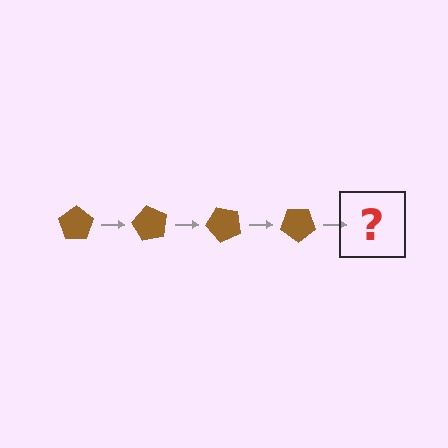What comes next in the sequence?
The next element should be a brown pentagon rotated 240 degrees.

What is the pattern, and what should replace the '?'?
The pattern is that the pentagon rotates 60 degrees each step. The '?' should be a brown pentagon rotated 240 degrees.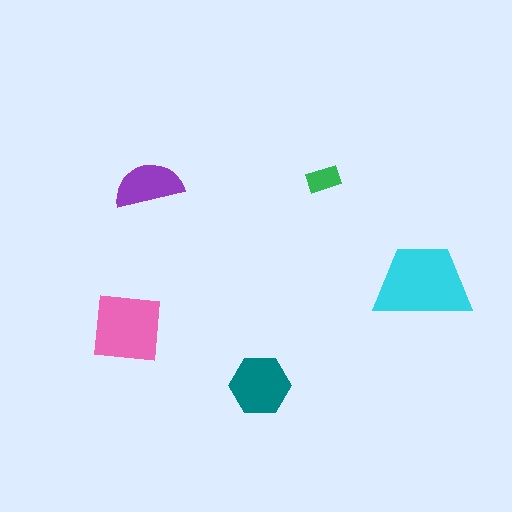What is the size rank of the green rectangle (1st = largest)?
5th.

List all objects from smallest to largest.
The green rectangle, the purple semicircle, the teal hexagon, the pink square, the cyan trapezoid.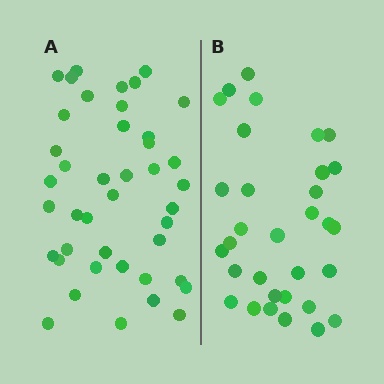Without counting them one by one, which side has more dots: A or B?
Region A (the left region) has more dots.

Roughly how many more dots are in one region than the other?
Region A has roughly 10 or so more dots than region B.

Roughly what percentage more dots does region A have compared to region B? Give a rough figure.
About 30% more.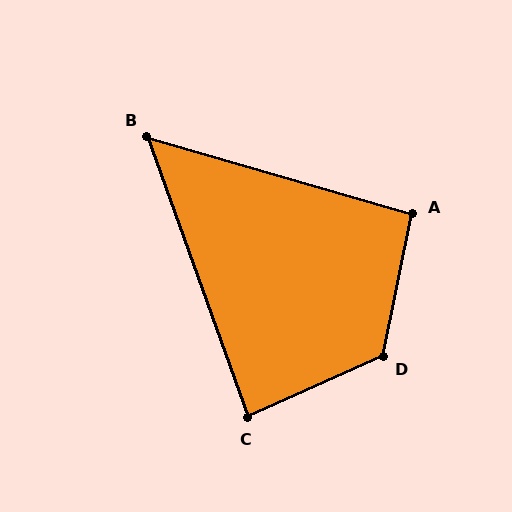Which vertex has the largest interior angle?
D, at approximately 126 degrees.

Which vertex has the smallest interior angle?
B, at approximately 54 degrees.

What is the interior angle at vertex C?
Approximately 85 degrees (approximately right).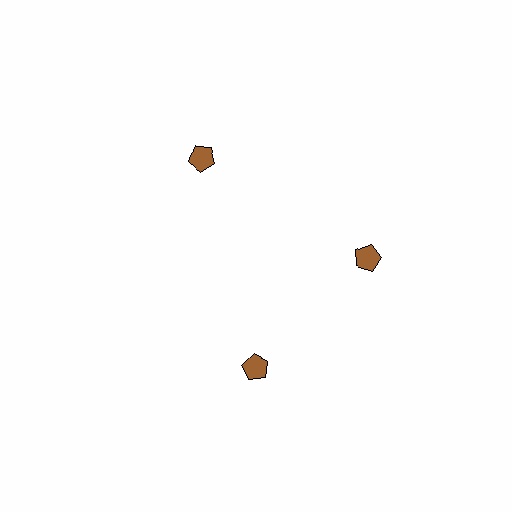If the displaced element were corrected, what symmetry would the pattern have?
It would have 3-fold rotational symmetry — the pattern would map onto itself every 120 degrees.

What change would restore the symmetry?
The symmetry would be restored by rotating it back into even spacing with its neighbors so that all 3 pentagons sit at equal angles and equal distance from the center.